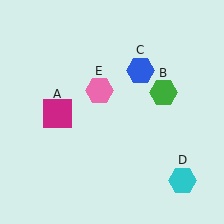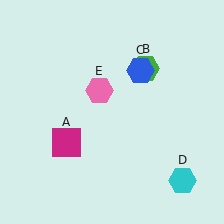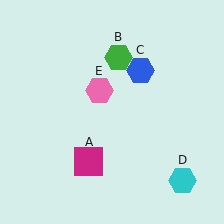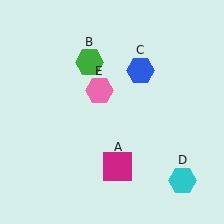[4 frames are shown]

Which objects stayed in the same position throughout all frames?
Blue hexagon (object C) and cyan hexagon (object D) and pink hexagon (object E) remained stationary.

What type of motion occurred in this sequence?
The magenta square (object A), green hexagon (object B) rotated counterclockwise around the center of the scene.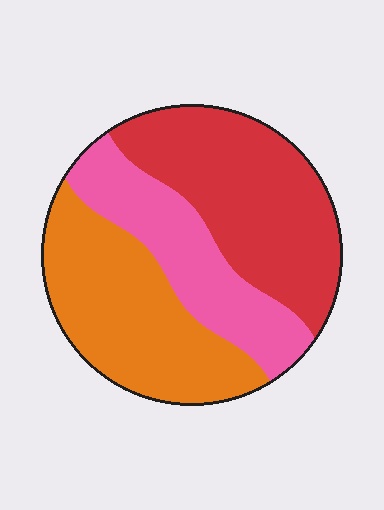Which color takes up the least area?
Pink, at roughly 25%.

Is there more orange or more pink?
Orange.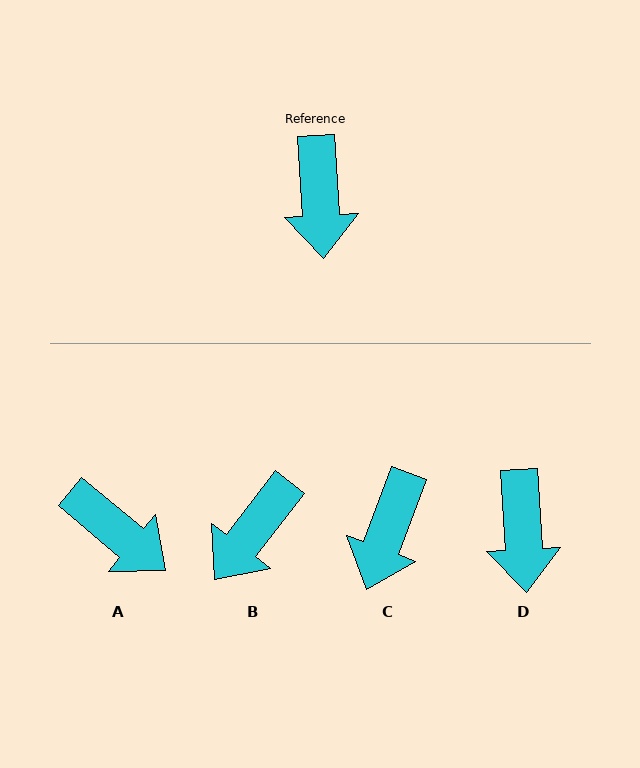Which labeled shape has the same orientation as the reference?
D.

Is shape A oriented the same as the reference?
No, it is off by about 47 degrees.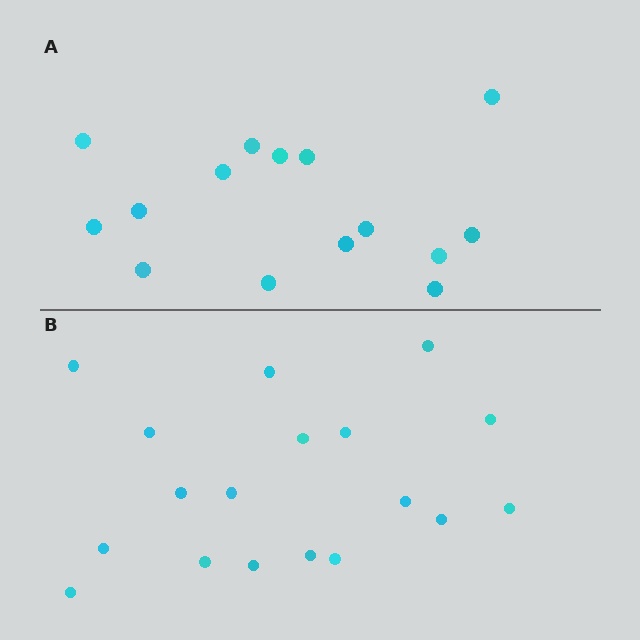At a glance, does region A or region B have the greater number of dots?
Region B (the bottom region) has more dots.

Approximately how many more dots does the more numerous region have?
Region B has just a few more — roughly 2 or 3 more dots than region A.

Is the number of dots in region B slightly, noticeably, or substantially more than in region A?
Region B has only slightly more — the two regions are fairly close. The ratio is roughly 1.2 to 1.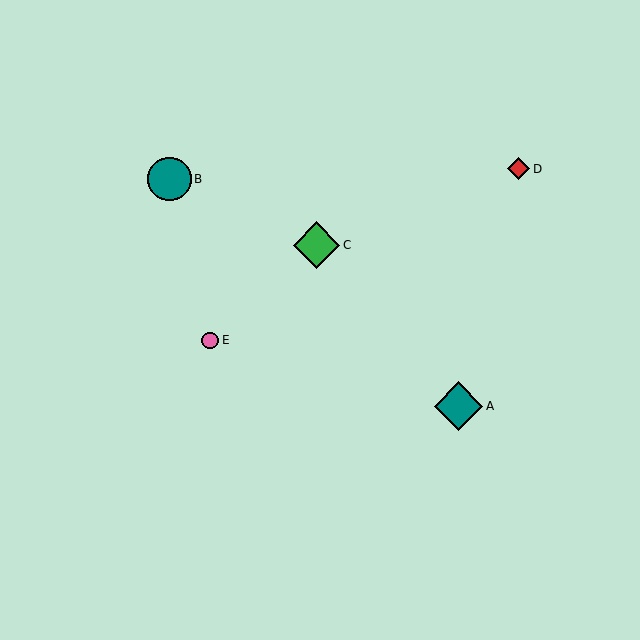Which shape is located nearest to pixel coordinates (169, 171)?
The teal circle (labeled B) at (169, 179) is nearest to that location.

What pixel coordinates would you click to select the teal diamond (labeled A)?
Click at (459, 406) to select the teal diamond A.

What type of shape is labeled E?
Shape E is a pink circle.